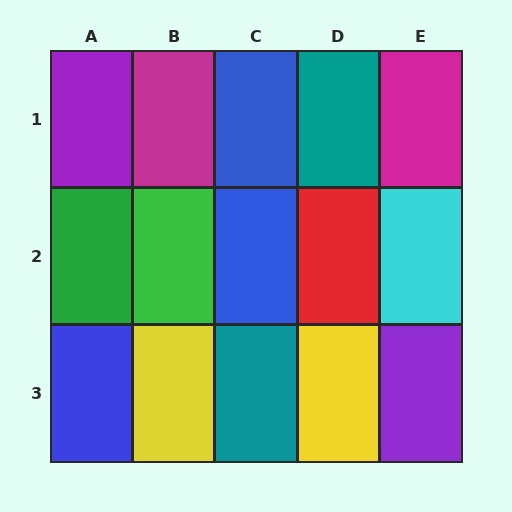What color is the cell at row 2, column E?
Cyan.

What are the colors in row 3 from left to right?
Blue, yellow, teal, yellow, purple.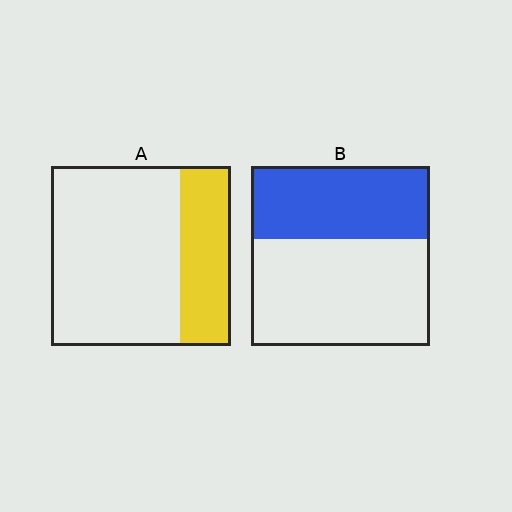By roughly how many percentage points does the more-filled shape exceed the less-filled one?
By roughly 10 percentage points (B over A).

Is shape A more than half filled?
No.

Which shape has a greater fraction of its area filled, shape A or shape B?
Shape B.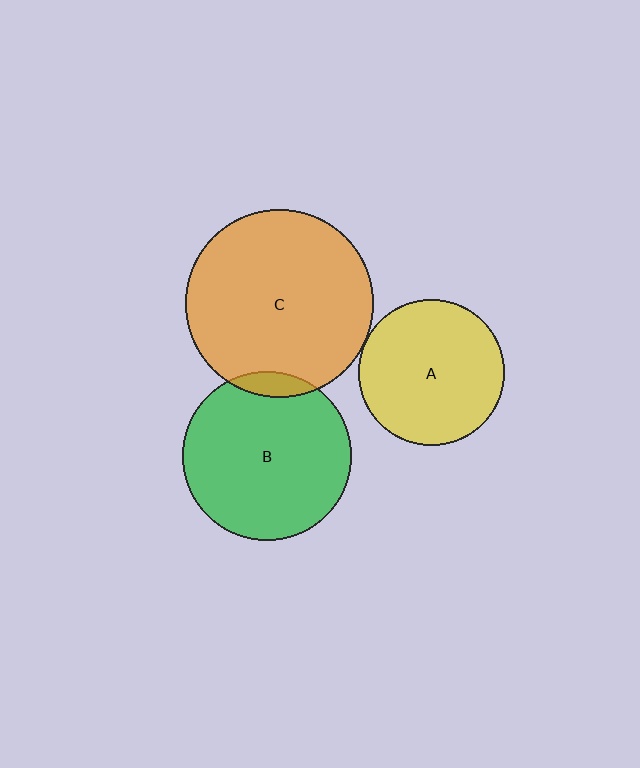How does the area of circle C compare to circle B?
Approximately 1.2 times.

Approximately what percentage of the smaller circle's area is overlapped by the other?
Approximately 5%.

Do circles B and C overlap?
Yes.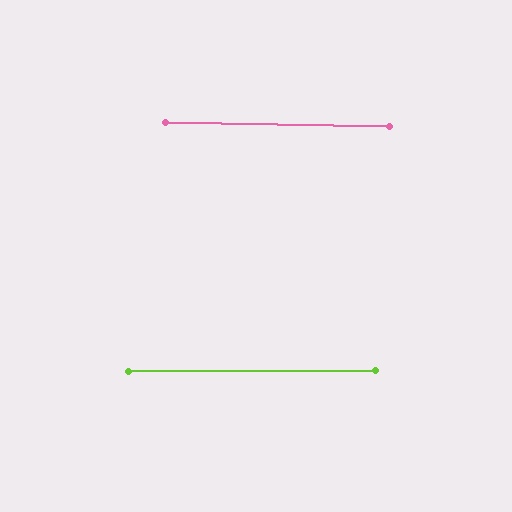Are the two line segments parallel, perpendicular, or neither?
Parallel — their directions differ by only 1.4°.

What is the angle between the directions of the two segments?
Approximately 1 degree.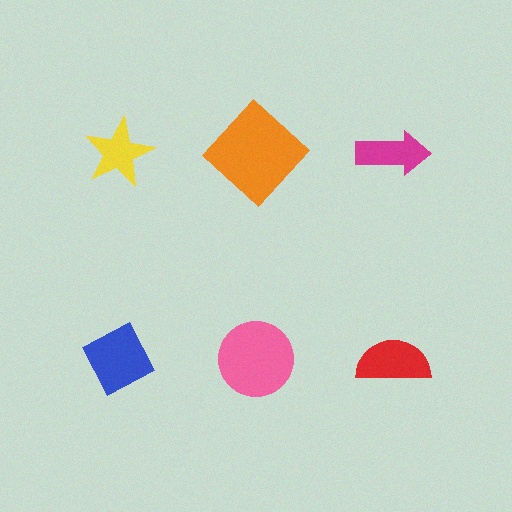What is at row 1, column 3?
A magenta arrow.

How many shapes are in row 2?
3 shapes.